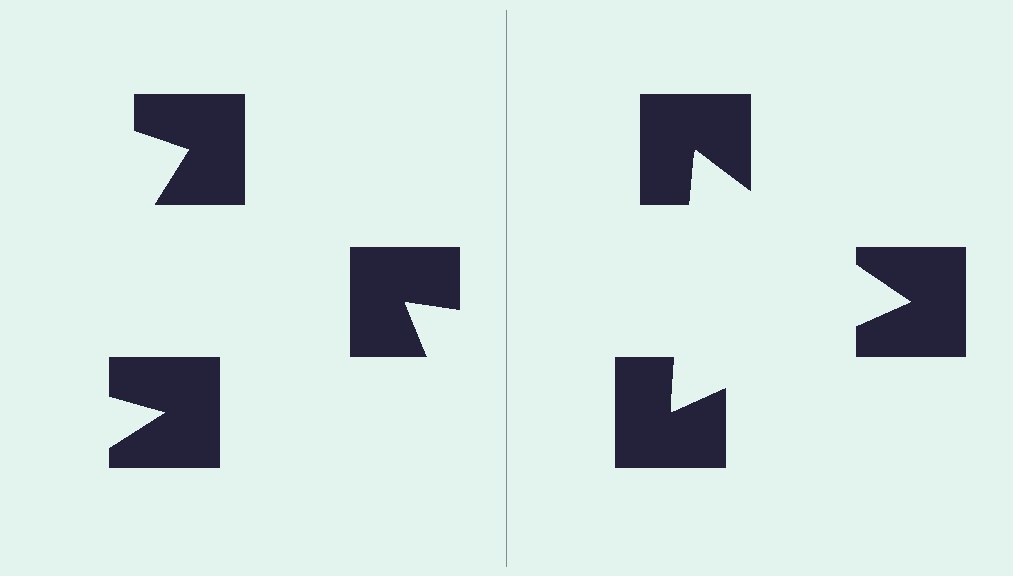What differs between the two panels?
The notched squares are positioned identically on both sides; only the wedge orientations differ. On the right they align to a triangle; on the left they are misaligned.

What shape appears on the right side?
An illusory triangle.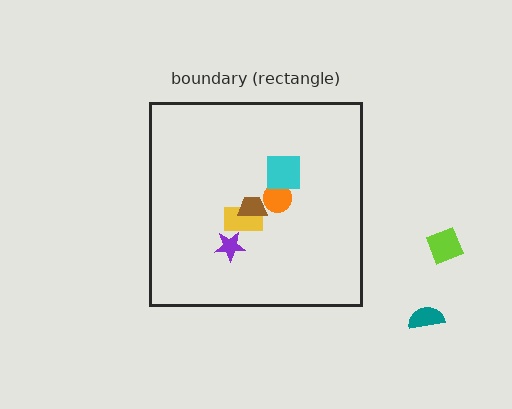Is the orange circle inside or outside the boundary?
Inside.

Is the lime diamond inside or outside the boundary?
Outside.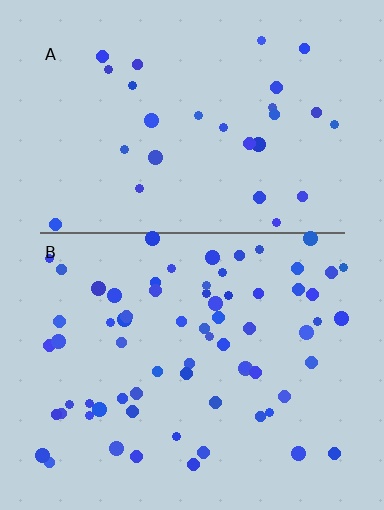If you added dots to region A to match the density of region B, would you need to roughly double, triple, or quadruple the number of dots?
Approximately double.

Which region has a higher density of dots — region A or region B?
B (the bottom).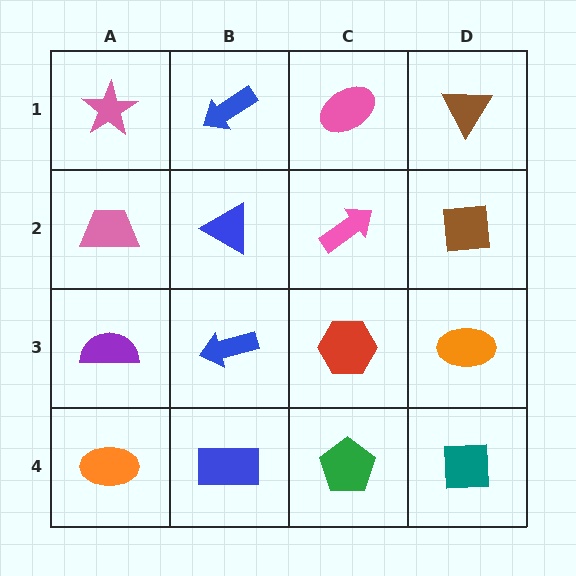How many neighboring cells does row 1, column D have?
2.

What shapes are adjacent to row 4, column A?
A purple semicircle (row 3, column A), a blue rectangle (row 4, column B).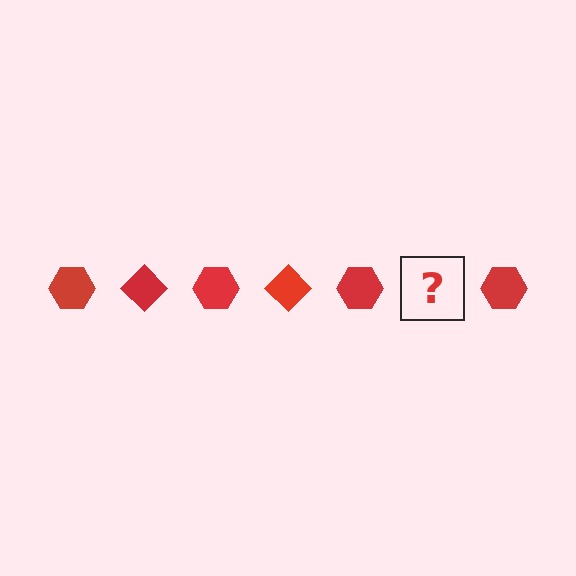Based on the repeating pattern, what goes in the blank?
The blank should be a red diamond.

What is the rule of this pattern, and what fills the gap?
The rule is that the pattern cycles through hexagon, diamond shapes in red. The gap should be filled with a red diamond.